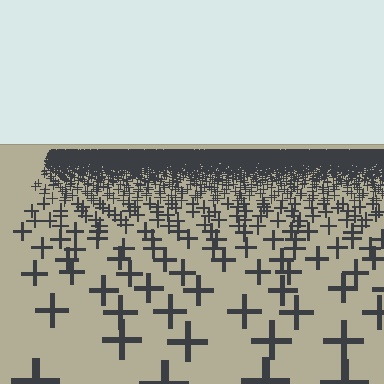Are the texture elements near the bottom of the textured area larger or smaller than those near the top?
Larger. Near the bottom, elements are closer to the viewer and appear at a bigger on-screen size.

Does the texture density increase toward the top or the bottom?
Density increases toward the top.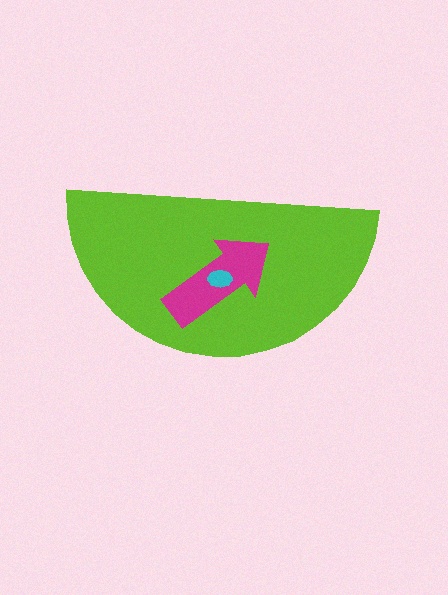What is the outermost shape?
The lime semicircle.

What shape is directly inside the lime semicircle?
The magenta arrow.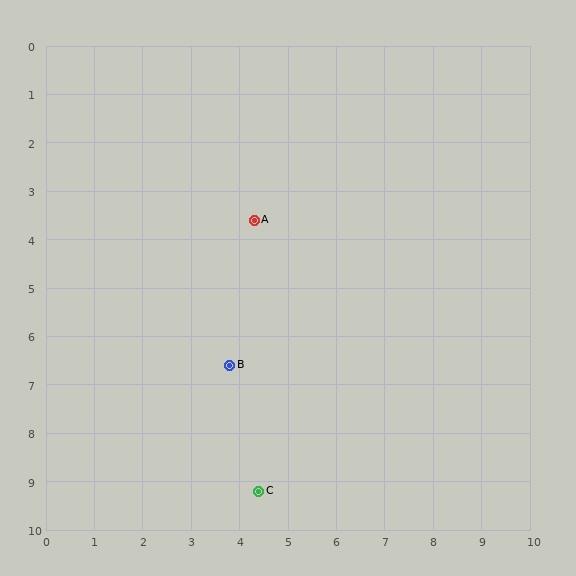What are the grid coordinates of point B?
Point B is at approximately (3.8, 6.6).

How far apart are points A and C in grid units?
Points A and C are about 5.6 grid units apart.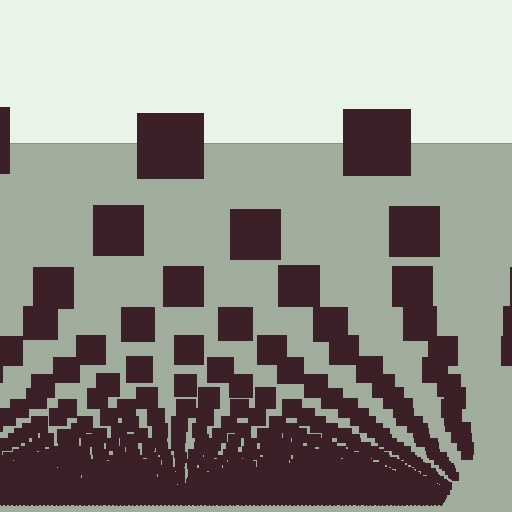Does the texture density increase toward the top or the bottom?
Density increases toward the bottom.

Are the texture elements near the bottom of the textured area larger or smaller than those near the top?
Smaller. The gradient is inverted — elements near the bottom are smaller and denser.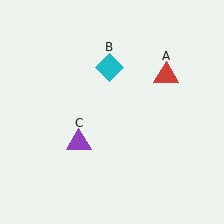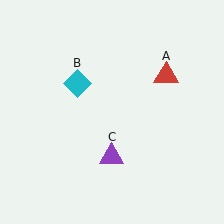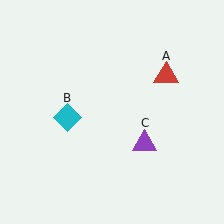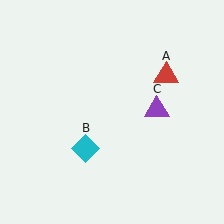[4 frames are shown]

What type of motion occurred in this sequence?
The cyan diamond (object B), purple triangle (object C) rotated counterclockwise around the center of the scene.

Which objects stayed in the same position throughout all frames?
Red triangle (object A) remained stationary.